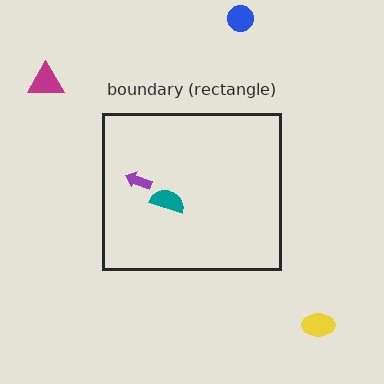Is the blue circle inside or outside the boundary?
Outside.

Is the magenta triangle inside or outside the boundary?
Outside.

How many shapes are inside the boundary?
2 inside, 3 outside.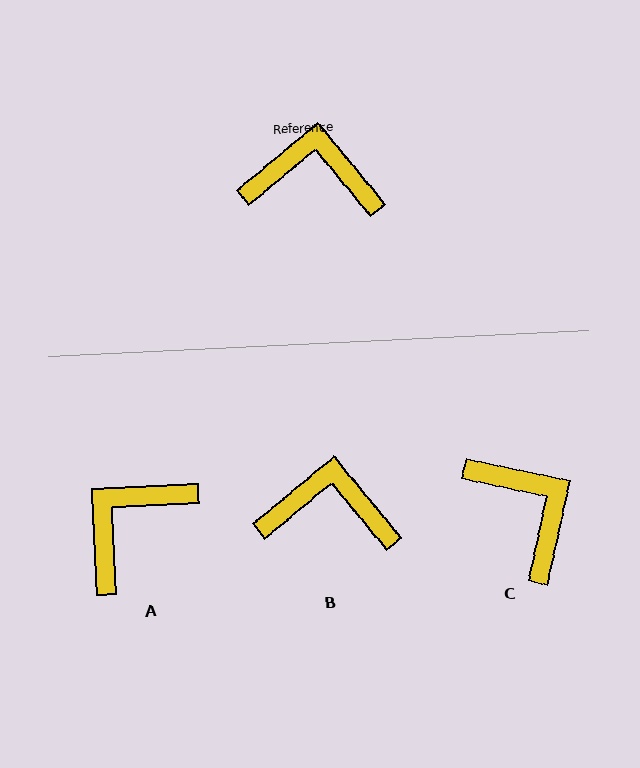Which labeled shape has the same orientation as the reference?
B.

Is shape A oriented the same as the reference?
No, it is off by about 53 degrees.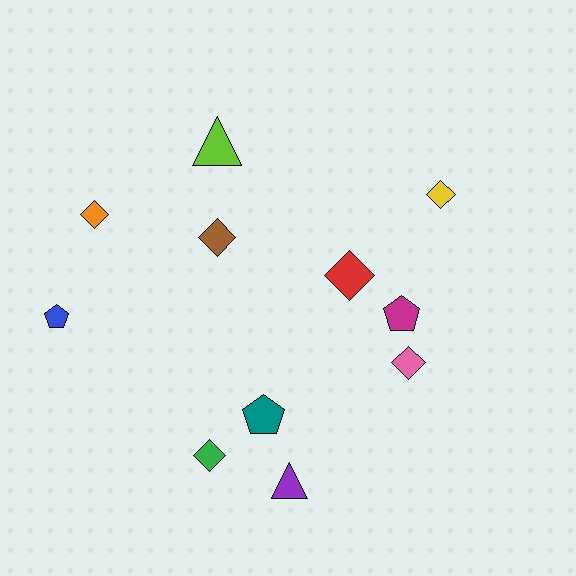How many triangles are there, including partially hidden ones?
There are 2 triangles.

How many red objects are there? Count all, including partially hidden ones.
There is 1 red object.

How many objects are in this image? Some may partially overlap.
There are 11 objects.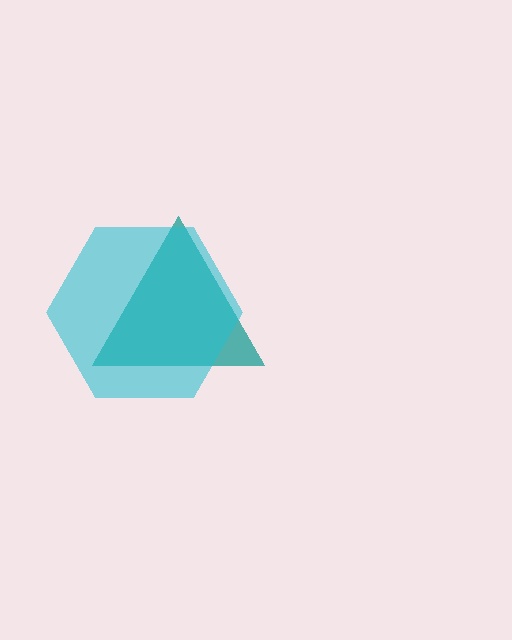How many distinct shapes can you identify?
There are 2 distinct shapes: a teal triangle, a cyan hexagon.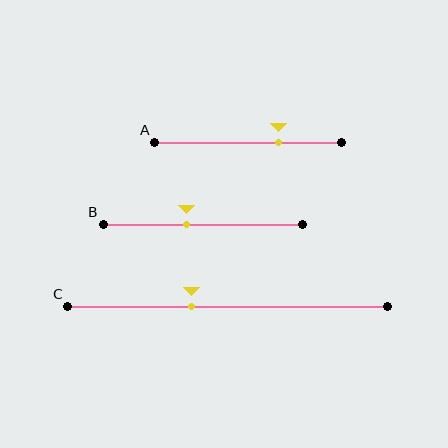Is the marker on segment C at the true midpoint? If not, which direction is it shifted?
No, the marker on segment C is shifted to the left by about 11% of the segment length.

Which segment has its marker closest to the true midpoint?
Segment B has its marker closest to the true midpoint.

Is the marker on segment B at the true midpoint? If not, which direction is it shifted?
No, the marker on segment B is shifted to the left by about 9% of the segment length.